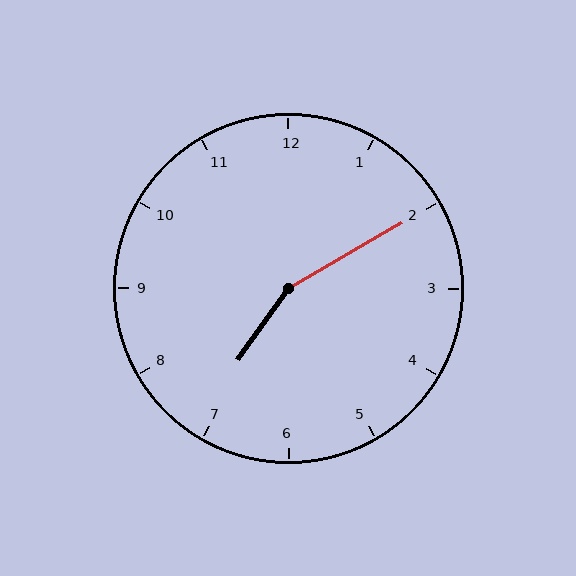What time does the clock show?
7:10.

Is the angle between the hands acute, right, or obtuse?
It is obtuse.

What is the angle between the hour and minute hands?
Approximately 155 degrees.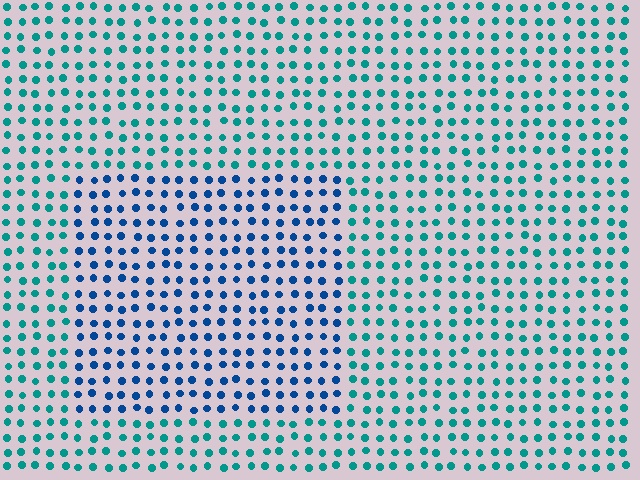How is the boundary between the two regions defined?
The boundary is defined purely by a slight shift in hue (about 37 degrees). Spacing, size, and orientation are identical on both sides.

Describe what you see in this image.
The image is filled with small teal elements in a uniform arrangement. A rectangle-shaped region is visible where the elements are tinted to a slightly different hue, forming a subtle color boundary.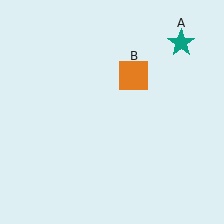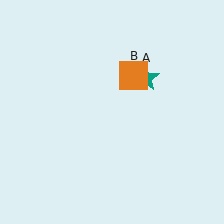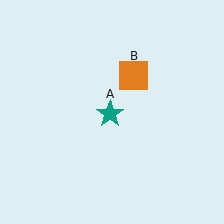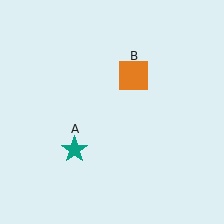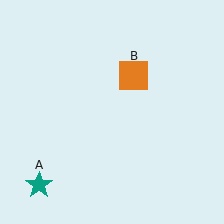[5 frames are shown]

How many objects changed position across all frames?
1 object changed position: teal star (object A).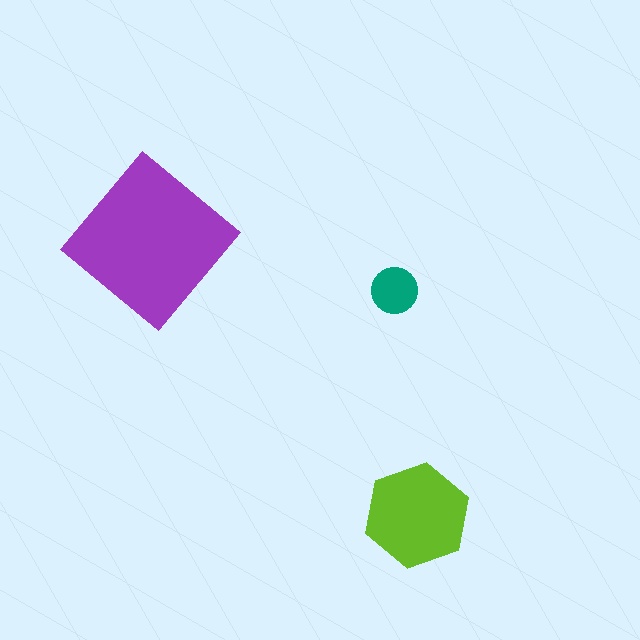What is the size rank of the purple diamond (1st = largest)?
1st.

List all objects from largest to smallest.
The purple diamond, the lime hexagon, the teal circle.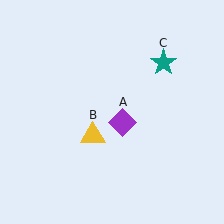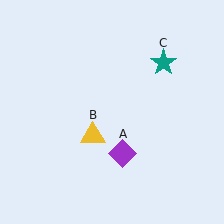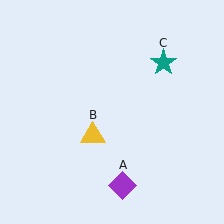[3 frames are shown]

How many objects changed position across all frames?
1 object changed position: purple diamond (object A).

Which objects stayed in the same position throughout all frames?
Yellow triangle (object B) and teal star (object C) remained stationary.